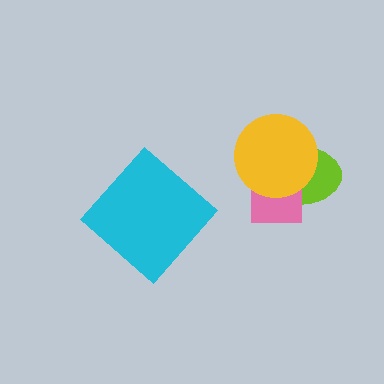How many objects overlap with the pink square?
2 objects overlap with the pink square.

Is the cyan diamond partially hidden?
No, no other shape covers it.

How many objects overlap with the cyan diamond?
0 objects overlap with the cyan diamond.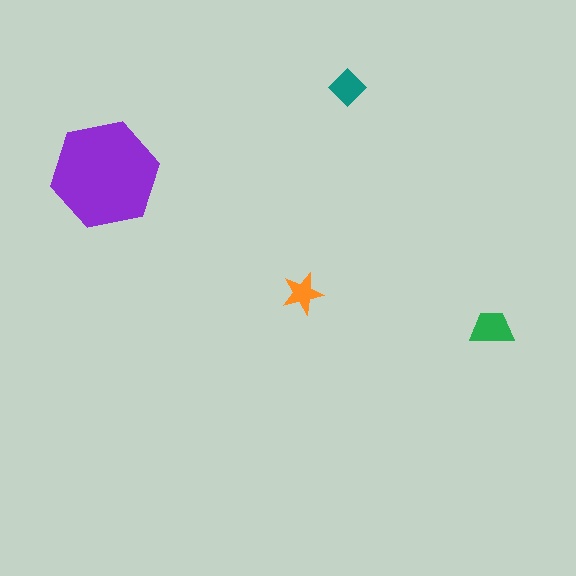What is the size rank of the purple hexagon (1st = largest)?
1st.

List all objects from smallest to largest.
The orange star, the teal diamond, the green trapezoid, the purple hexagon.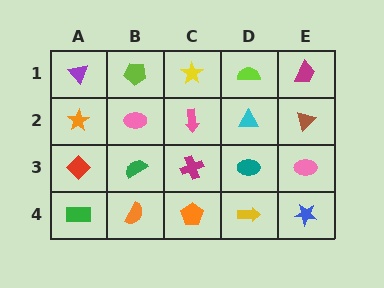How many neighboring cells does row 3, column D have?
4.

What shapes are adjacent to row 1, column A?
An orange star (row 2, column A), a lime pentagon (row 1, column B).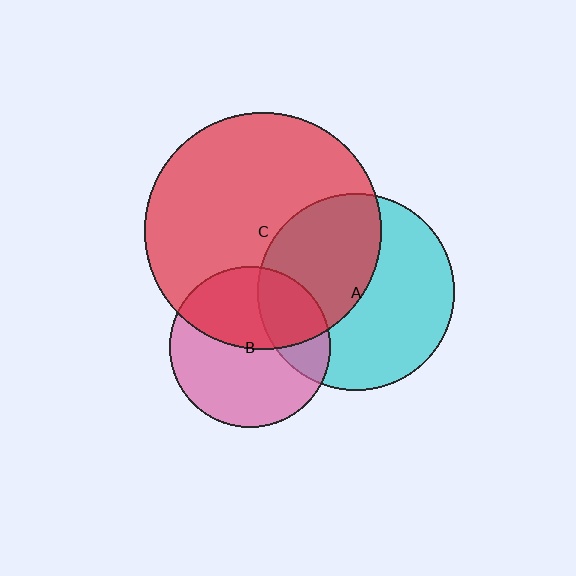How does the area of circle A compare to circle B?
Approximately 1.5 times.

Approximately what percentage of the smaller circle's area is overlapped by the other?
Approximately 45%.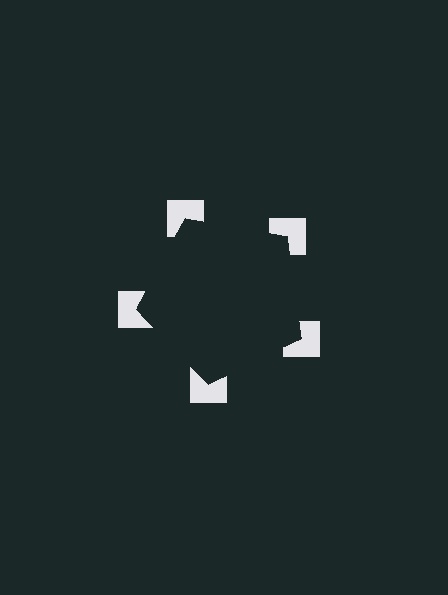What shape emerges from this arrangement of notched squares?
An illusory pentagon — its edges are inferred from the aligned wedge cuts in the notched squares, not physically drawn.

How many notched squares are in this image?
There are 5 — one at each vertex of the illusory pentagon.